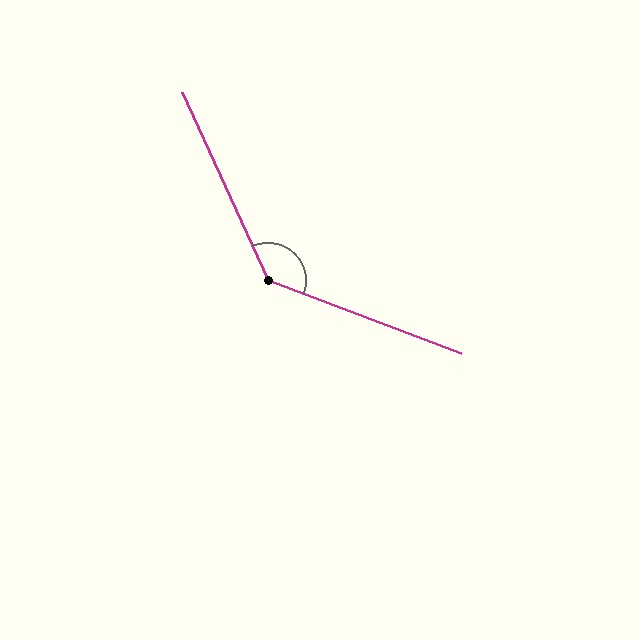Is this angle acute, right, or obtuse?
It is obtuse.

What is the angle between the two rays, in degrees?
Approximately 135 degrees.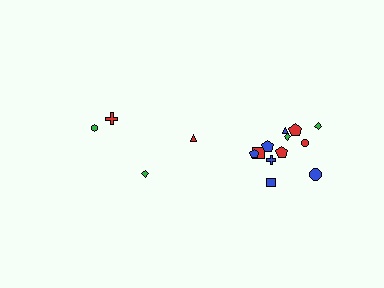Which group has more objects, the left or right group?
The right group.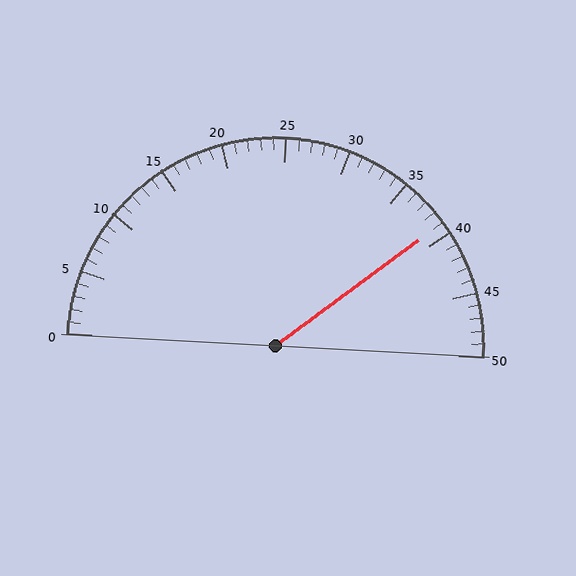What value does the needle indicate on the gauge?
The needle indicates approximately 39.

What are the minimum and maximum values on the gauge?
The gauge ranges from 0 to 50.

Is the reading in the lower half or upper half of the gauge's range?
The reading is in the upper half of the range (0 to 50).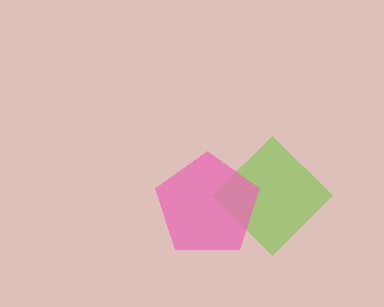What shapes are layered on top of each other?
The layered shapes are: a lime diamond, a pink pentagon.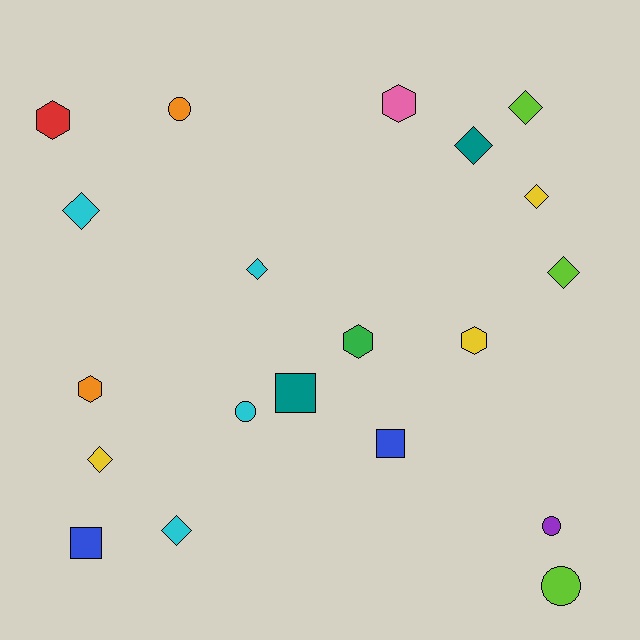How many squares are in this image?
There are 3 squares.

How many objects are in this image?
There are 20 objects.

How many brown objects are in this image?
There are no brown objects.